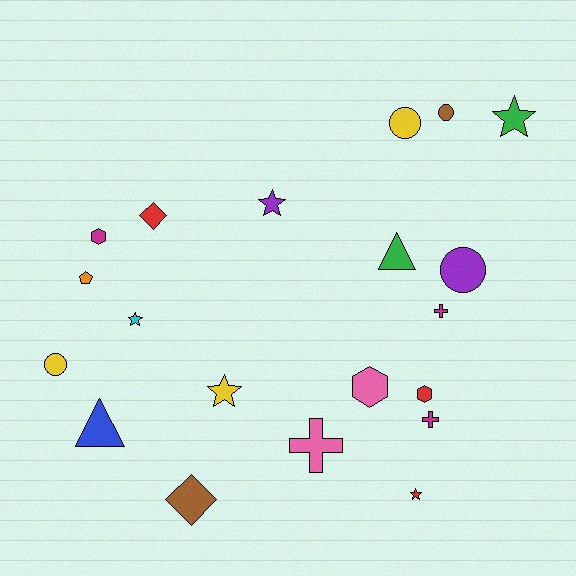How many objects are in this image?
There are 20 objects.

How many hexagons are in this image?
There are 3 hexagons.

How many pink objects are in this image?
There are 2 pink objects.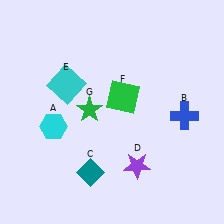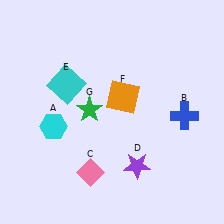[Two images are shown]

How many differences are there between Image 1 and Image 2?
There are 2 differences between the two images.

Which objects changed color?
C changed from teal to pink. F changed from green to orange.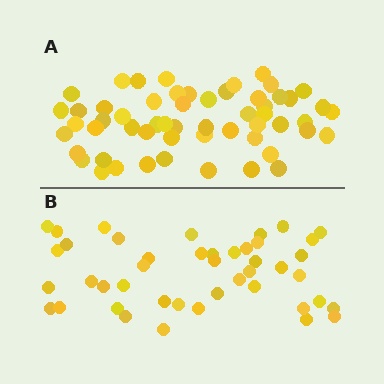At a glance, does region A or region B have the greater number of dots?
Region A (the top region) has more dots.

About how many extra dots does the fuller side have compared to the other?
Region A has roughly 12 or so more dots than region B.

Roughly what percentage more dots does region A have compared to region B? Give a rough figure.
About 25% more.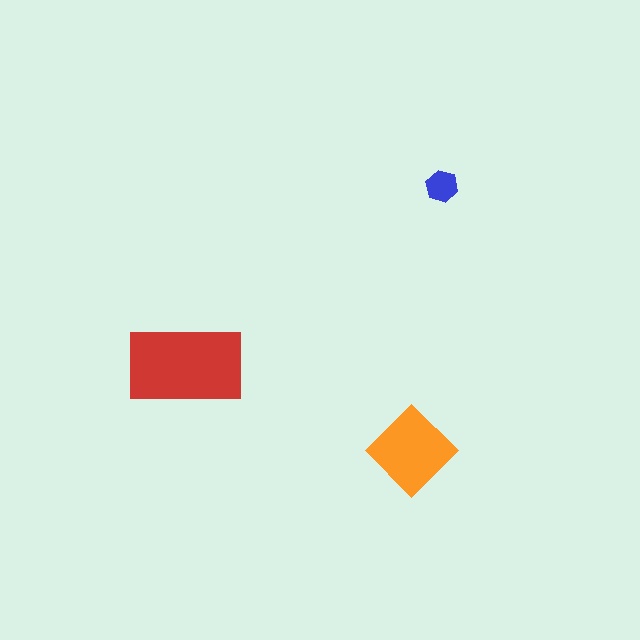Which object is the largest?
The red rectangle.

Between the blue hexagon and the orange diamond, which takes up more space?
The orange diamond.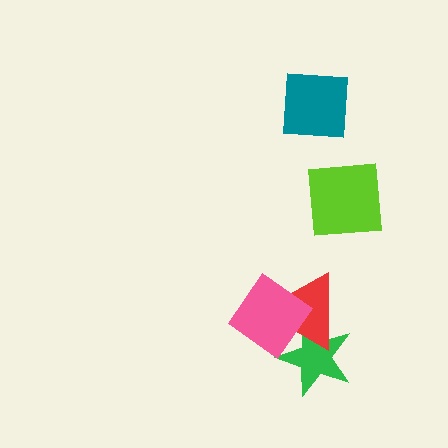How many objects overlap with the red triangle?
2 objects overlap with the red triangle.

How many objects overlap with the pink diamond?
2 objects overlap with the pink diamond.